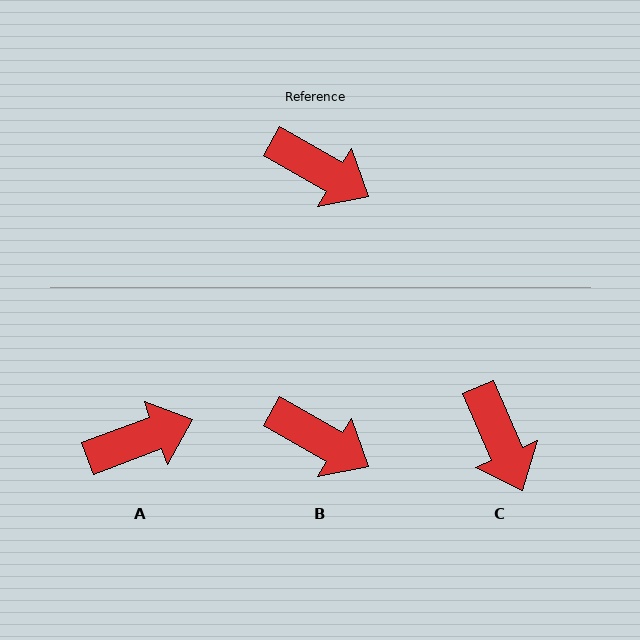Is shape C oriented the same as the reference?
No, it is off by about 37 degrees.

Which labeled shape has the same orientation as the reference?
B.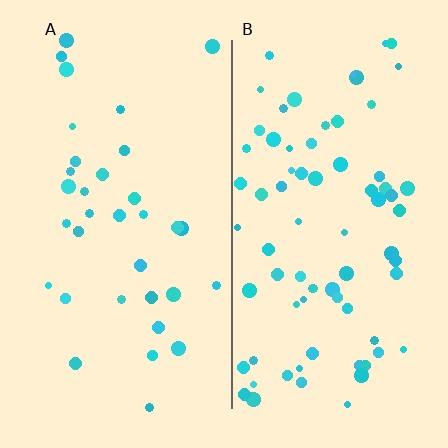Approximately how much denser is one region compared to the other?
Approximately 2.2× — region B over region A.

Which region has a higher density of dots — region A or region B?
B (the right).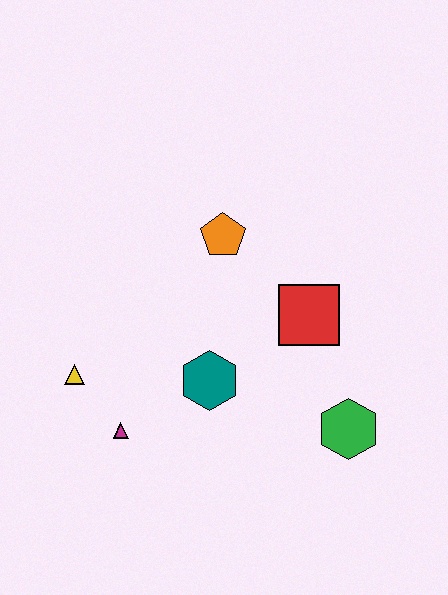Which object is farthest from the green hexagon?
The yellow triangle is farthest from the green hexagon.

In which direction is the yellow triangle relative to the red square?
The yellow triangle is to the left of the red square.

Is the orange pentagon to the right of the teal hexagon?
Yes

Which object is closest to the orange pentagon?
The red square is closest to the orange pentagon.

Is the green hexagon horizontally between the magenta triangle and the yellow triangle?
No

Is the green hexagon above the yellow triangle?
No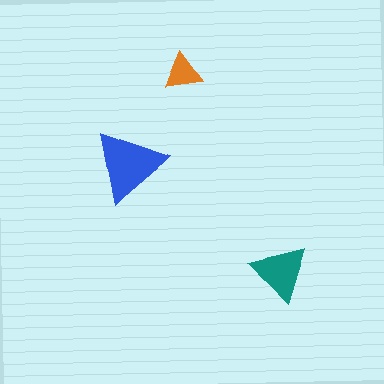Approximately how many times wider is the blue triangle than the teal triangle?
About 1.5 times wider.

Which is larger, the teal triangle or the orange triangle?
The teal one.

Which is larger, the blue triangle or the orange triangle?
The blue one.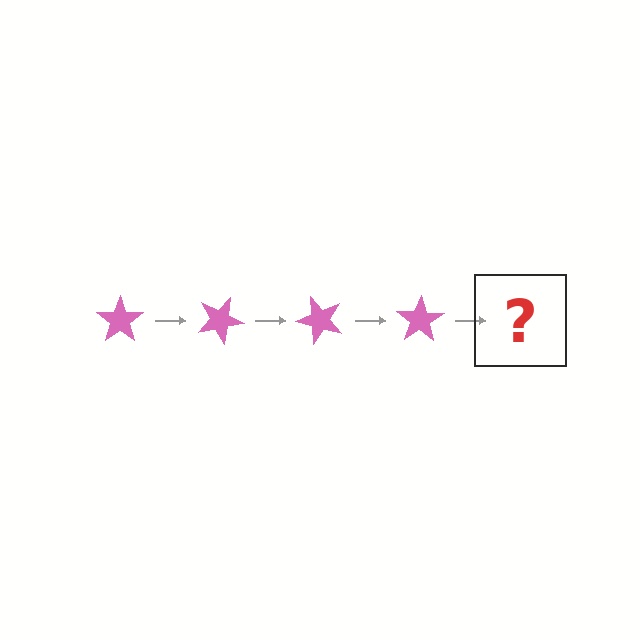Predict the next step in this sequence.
The next step is a pink star rotated 100 degrees.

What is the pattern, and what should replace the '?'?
The pattern is that the star rotates 25 degrees each step. The '?' should be a pink star rotated 100 degrees.